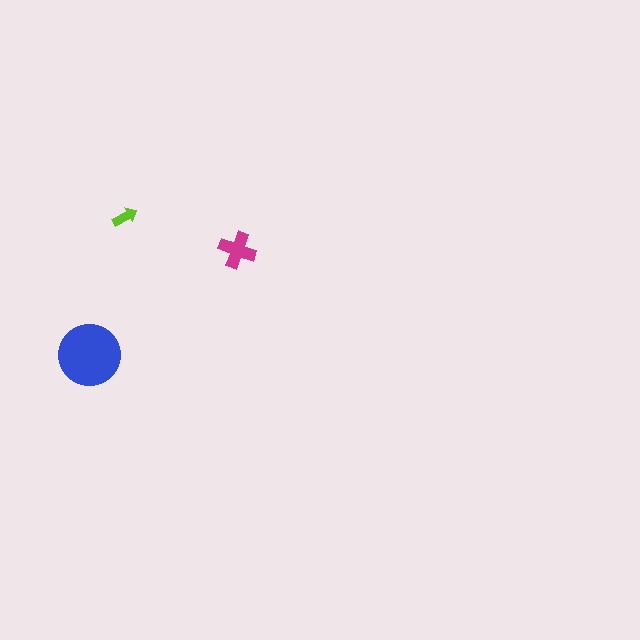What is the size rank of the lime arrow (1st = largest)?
3rd.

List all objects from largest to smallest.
The blue circle, the magenta cross, the lime arrow.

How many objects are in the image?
There are 3 objects in the image.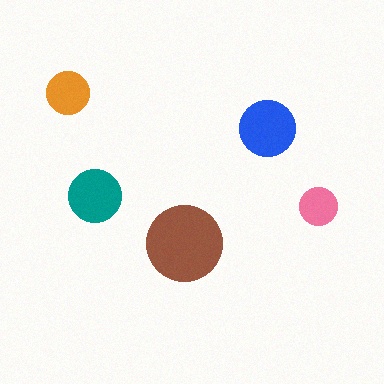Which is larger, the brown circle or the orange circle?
The brown one.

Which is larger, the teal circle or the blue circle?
The blue one.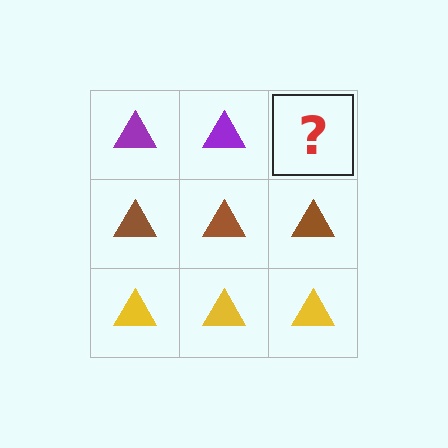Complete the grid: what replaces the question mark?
The question mark should be replaced with a purple triangle.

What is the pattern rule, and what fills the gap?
The rule is that each row has a consistent color. The gap should be filled with a purple triangle.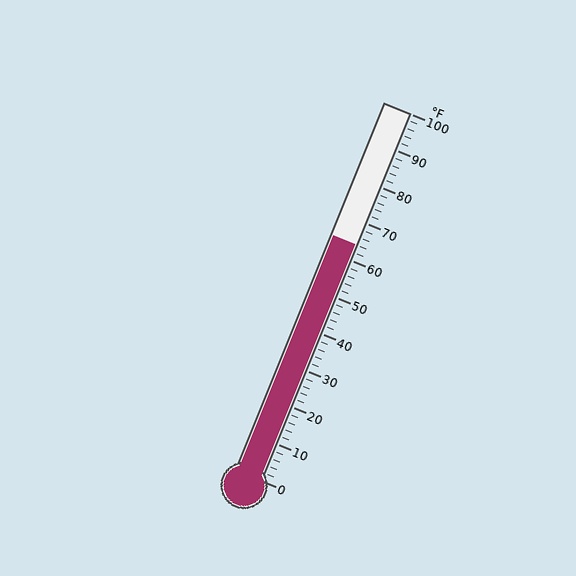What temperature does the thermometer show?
The thermometer shows approximately 64°F.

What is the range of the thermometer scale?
The thermometer scale ranges from 0°F to 100°F.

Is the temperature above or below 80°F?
The temperature is below 80°F.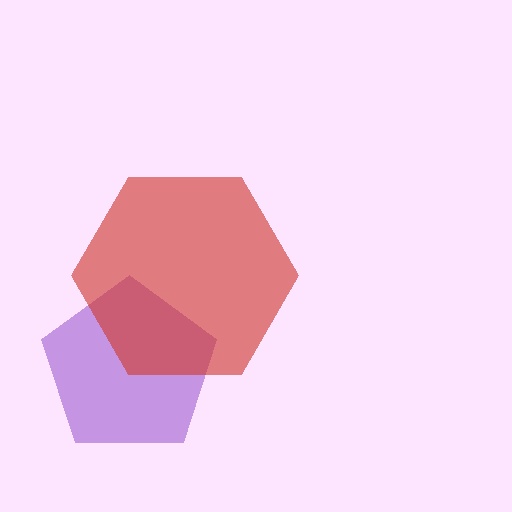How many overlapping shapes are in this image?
There are 2 overlapping shapes in the image.